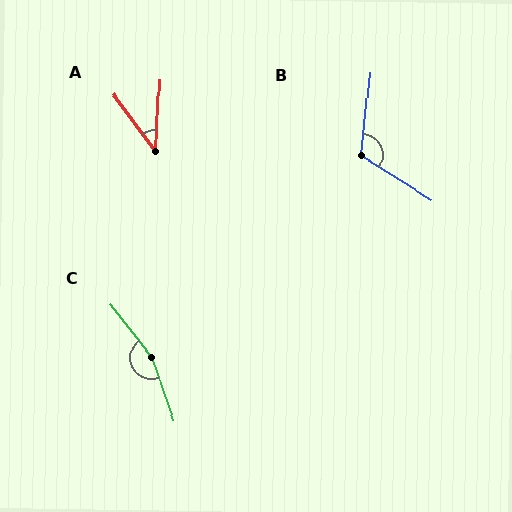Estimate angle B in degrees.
Approximately 116 degrees.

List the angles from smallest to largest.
A (39°), B (116°), C (161°).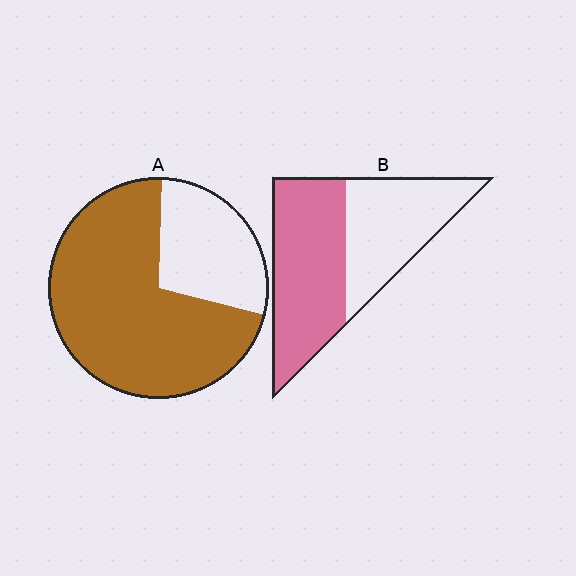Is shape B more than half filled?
Yes.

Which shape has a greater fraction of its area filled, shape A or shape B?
Shape A.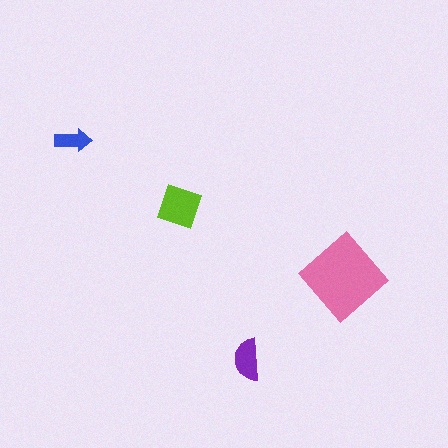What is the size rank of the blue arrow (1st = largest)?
4th.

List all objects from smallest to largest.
The blue arrow, the purple semicircle, the lime square, the pink diamond.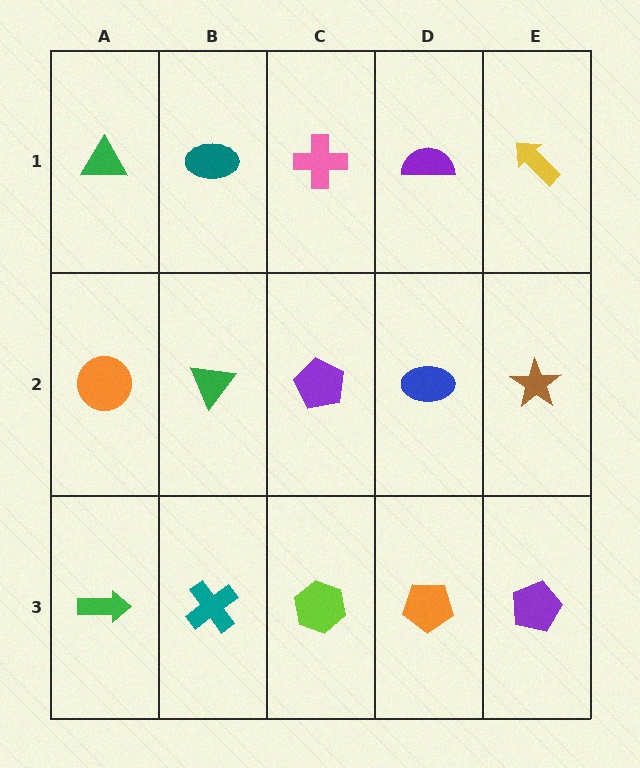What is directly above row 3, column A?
An orange circle.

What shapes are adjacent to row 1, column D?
A blue ellipse (row 2, column D), a pink cross (row 1, column C), a yellow arrow (row 1, column E).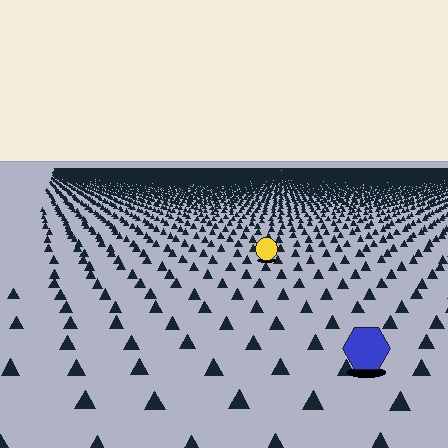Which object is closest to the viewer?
The blue hexagon is closest. The texture marks near it are larger and more spread out.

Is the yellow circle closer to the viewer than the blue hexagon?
No. The blue hexagon is closer — you can tell from the texture gradient: the ground texture is coarser near it.